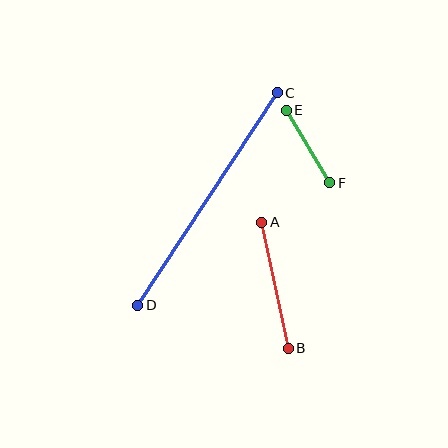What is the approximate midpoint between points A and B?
The midpoint is at approximately (275, 285) pixels.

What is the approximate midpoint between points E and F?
The midpoint is at approximately (308, 146) pixels.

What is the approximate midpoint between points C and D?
The midpoint is at approximately (208, 199) pixels.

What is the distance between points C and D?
The distance is approximately 254 pixels.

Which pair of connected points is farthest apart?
Points C and D are farthest apart.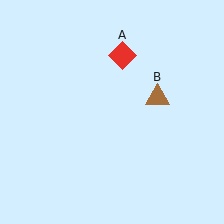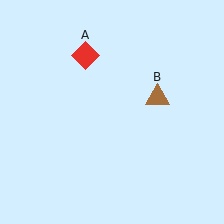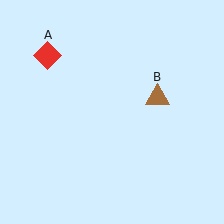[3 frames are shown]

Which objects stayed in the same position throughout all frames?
Brown triangle (object B) remained stationary.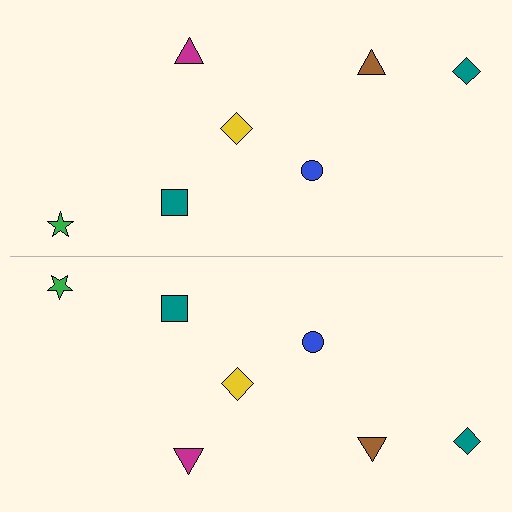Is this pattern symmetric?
Yes, this pattern has bilateral (reflection) symmetry.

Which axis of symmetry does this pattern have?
The pattern has a horizontal axis of symmetry running through the center of the image.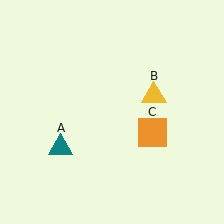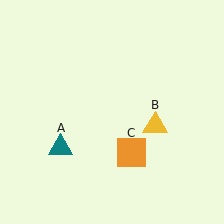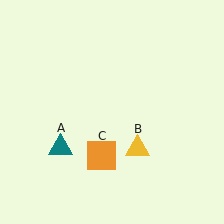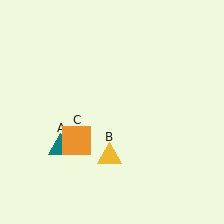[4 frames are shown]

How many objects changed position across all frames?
2 objects changed position: yellow triangle (object B), orange square (object C).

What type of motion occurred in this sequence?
The yellow triangle (object B), orange square (object C) rotated clockwise around the center of the scene.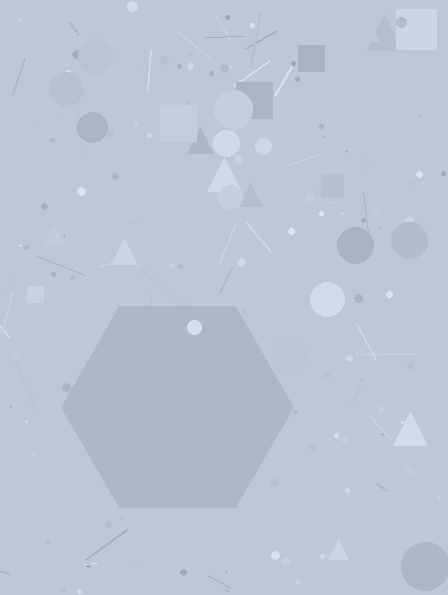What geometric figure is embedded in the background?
A hexagon is embedded in the background.